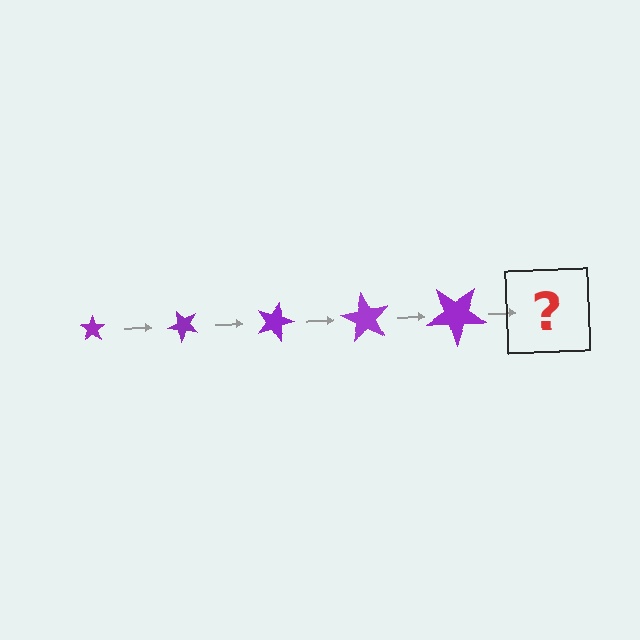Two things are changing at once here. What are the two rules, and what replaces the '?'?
The two rules are that the star grows larger each step and it rotates 45 degrees each step. The '?' should be a star, larger than the previous one and rotated 225 degrees from the start.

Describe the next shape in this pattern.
It should be a star, larger than the previous one and rotated 225 degrees from the start.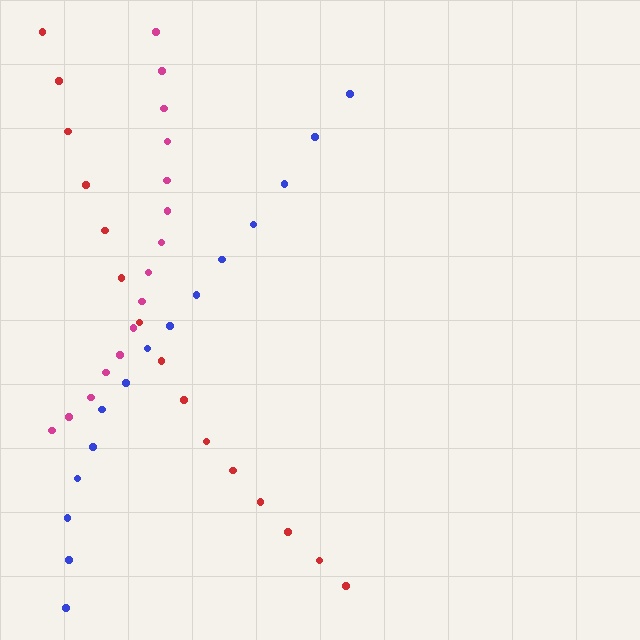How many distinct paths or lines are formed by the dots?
There are 3 distinct paths.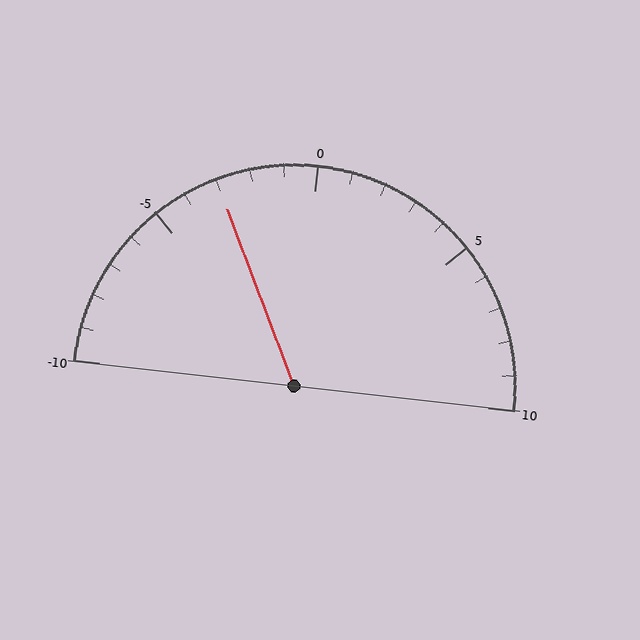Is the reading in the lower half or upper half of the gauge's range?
The reading is in the lower half of the range (-10 to 10).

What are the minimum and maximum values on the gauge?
The gauge ranges from -10 to 10.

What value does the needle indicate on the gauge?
The needle indicates approximately -3.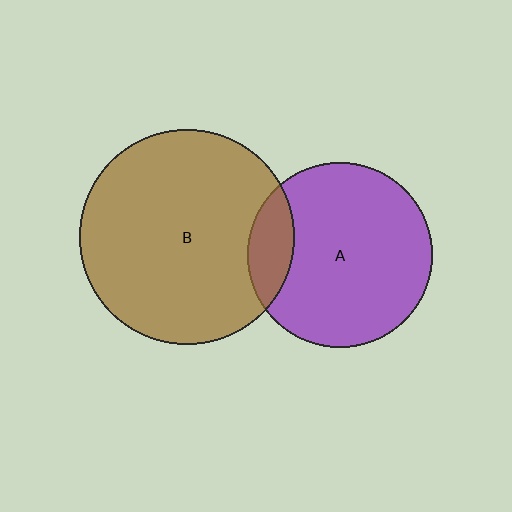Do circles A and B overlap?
Yes.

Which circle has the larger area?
Circle B (brown).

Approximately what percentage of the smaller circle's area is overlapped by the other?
Approximately 15%.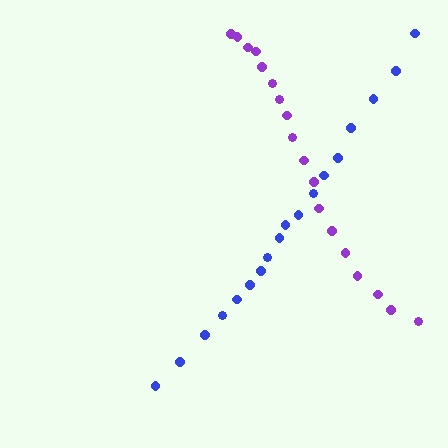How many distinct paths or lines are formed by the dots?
There are 2 distinct paths.